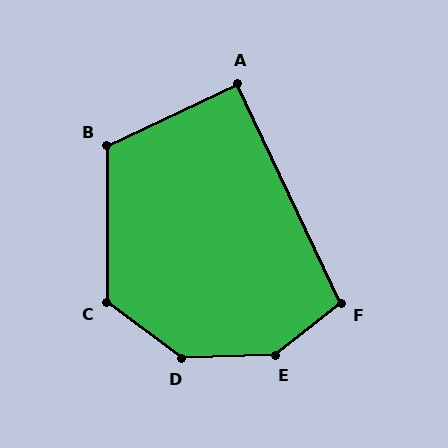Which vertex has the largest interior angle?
E, at approximately 143 degrees.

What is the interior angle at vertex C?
Approximately 127 degrees (obtuse).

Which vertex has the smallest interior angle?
A, at approximately 90 degrees.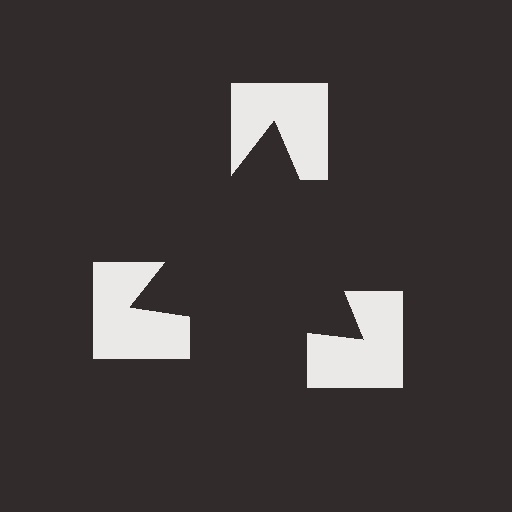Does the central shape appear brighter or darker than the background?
It typically appears slightly darker than the background, even though no actual brightness change is drawn.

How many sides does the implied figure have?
3 sides.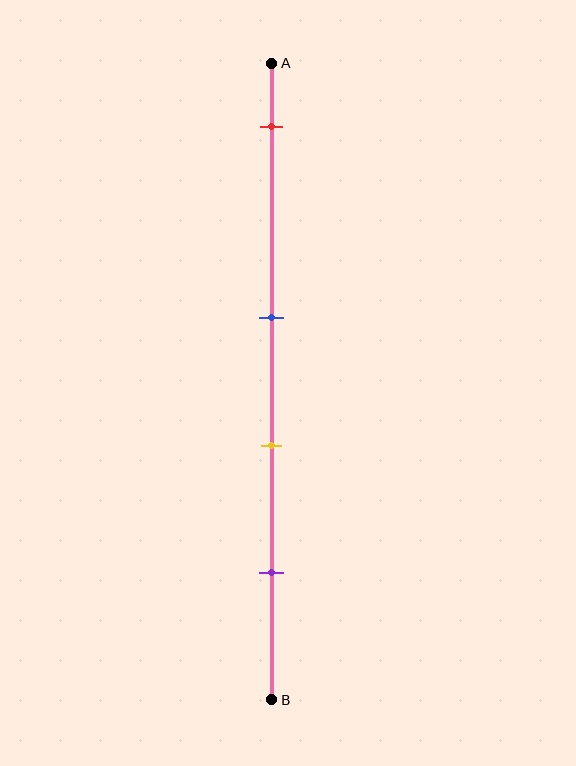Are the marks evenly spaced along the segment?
No, the marks are not evenly spaced.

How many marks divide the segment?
There are 4 marks dividing the segment.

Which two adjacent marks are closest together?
The blue and yellow marks are the closest adjacent pair.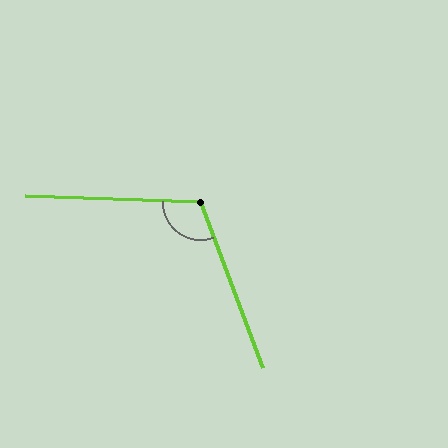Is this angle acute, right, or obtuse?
It is obtuse.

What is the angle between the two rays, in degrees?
Approximately 113 degrees.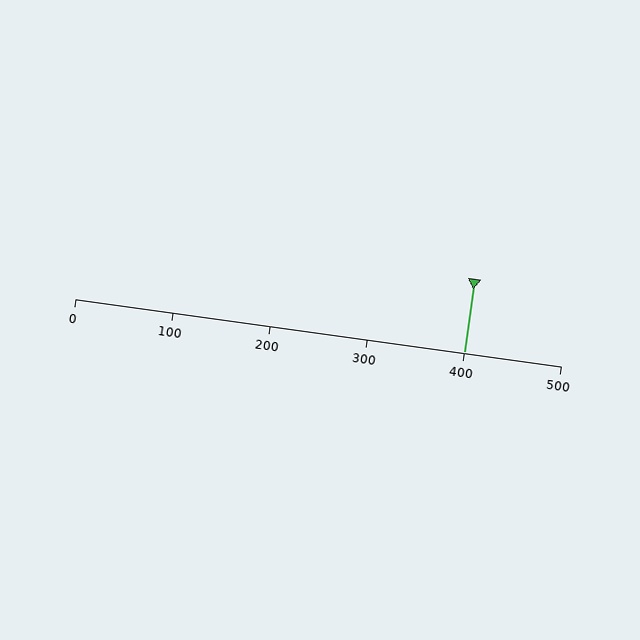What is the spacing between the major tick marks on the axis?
The major ticks are spaced 100 apart.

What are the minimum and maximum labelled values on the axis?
The axis runs from 0 to 500.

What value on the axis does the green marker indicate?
The marker indicates approximately 400.